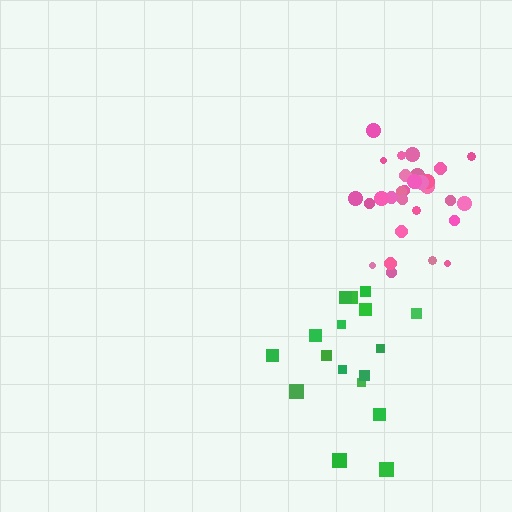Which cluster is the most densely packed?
Pink.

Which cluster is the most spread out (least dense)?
Green.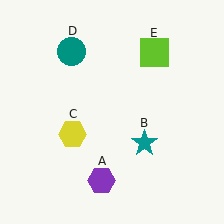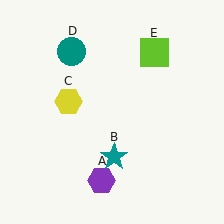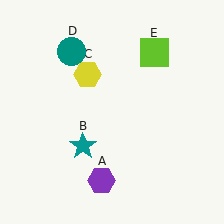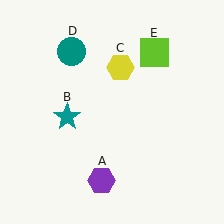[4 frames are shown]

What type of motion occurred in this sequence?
The teal star (object B), yellow hexagon (object C) rotated clockwise around the center of the scene.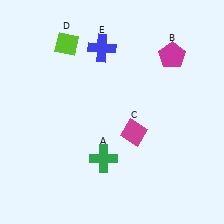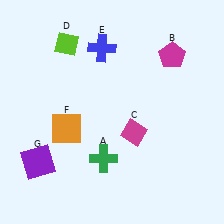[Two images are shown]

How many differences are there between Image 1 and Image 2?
There are 2 differences between the two images.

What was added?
An orange square (F), a purple square (G) were added in Image 2.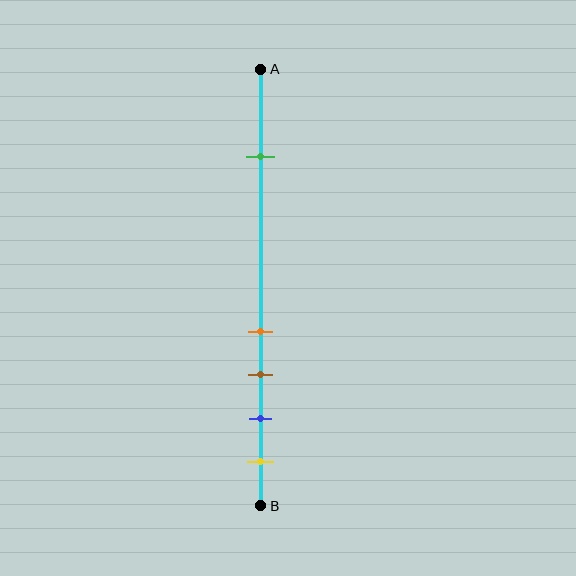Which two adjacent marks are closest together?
The orange and brown marks are the closest adjacent pair.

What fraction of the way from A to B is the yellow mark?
The yellow mark is approximately 90% (0.9) of the way from A to B.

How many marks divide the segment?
There are 5 marks dividing the segment.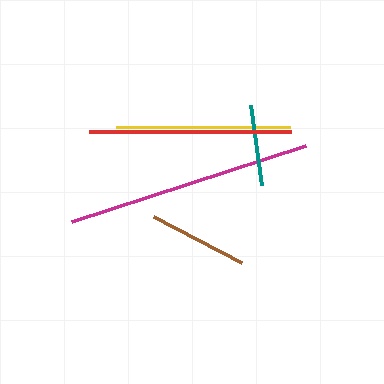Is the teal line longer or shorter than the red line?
The red line is longer than the teal line.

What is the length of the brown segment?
The brown segment is approximately 99 pixels long.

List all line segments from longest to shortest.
From longest to shortest: magenta, red, yellow, brown, teal.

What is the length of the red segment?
The red segment is approximately 202 pixels long.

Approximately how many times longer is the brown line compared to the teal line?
The brown line is approximately 1.2 times the length of the teal line.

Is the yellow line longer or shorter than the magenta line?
The magenta line is longer than the yellow line.